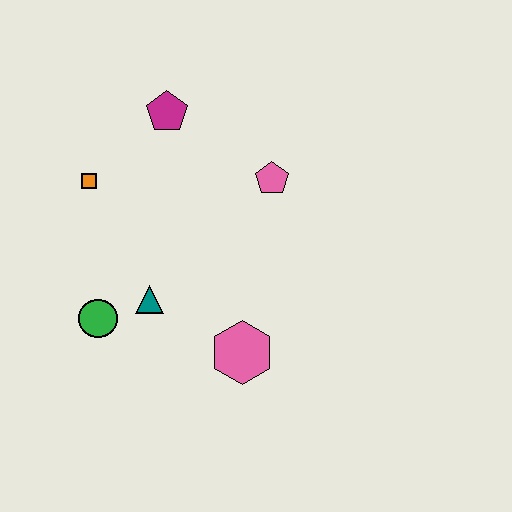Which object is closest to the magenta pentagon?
The orange square is closest to the magenta pentagon.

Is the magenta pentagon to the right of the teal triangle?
Yes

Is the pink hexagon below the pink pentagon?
Yes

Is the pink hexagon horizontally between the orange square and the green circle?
No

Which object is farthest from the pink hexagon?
The magenta pentagon is farthest from the pink hexagon.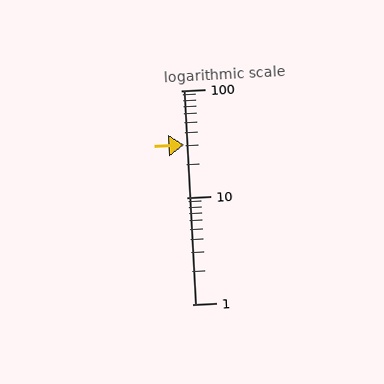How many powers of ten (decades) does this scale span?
The scale spans 2 decades, from 1 to 100.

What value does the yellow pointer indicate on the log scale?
The pointer indicates approximately 31.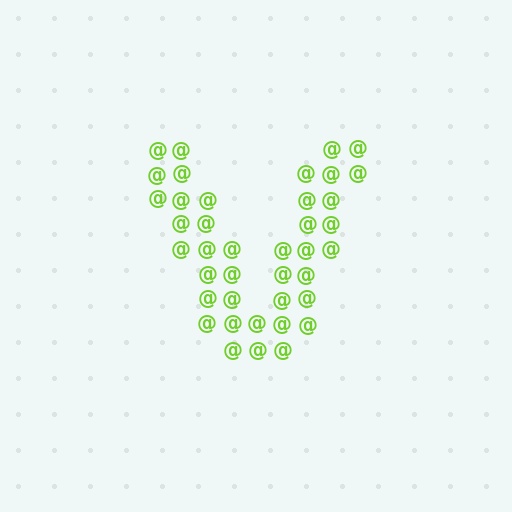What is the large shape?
The large shape is the letter V.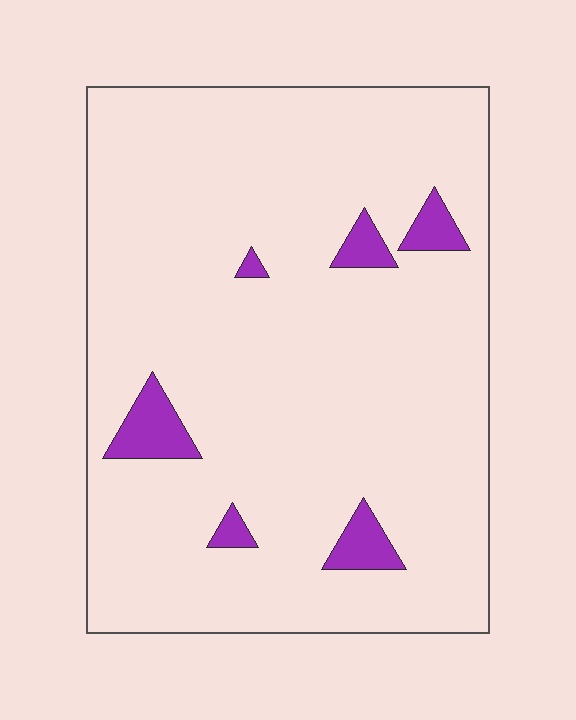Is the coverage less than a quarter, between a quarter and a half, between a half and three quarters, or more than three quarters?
Less than a quarter.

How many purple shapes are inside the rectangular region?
6.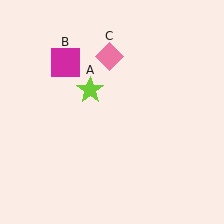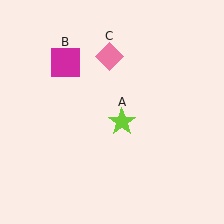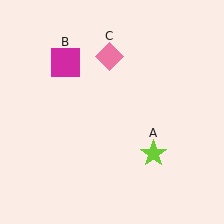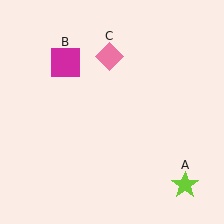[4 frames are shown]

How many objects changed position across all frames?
1 object changed position: lime star (object A).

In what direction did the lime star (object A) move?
The lime star (object A) moved down and to the right.